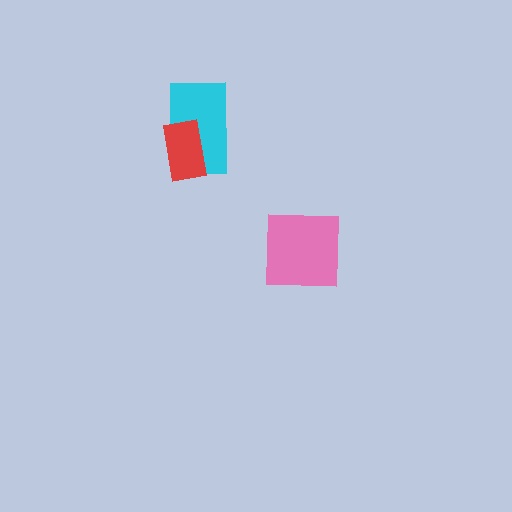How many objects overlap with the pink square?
0 objects overlap with the pink square.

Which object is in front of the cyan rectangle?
The red rectangle is in front of the cyan rectangle.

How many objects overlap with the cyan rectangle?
1 object overlaps with the cyan rectangle.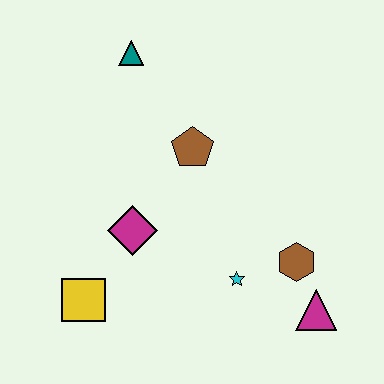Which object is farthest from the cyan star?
The teal triangle is farthest from the cyan star.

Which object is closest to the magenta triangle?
The brown hexagon is closest to the magenta triangle.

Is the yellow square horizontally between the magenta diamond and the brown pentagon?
No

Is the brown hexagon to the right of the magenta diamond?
Yes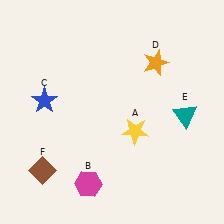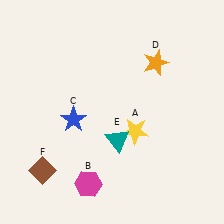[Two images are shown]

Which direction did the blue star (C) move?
The blue star (C) moved right.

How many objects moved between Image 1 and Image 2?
2 objects moved between the two images.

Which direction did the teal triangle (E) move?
The teal triangle (E) moved left.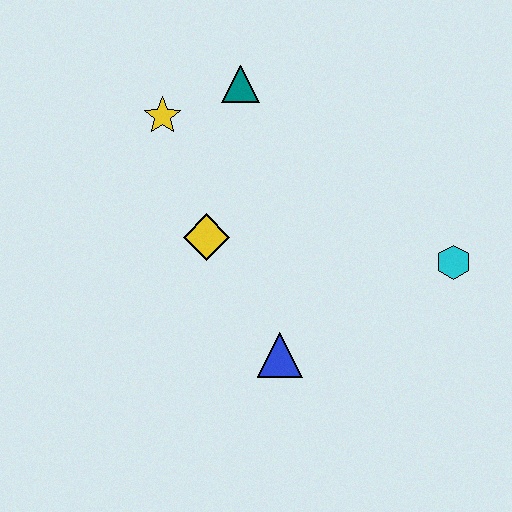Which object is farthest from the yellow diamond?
The cyan hexagon is farthest from the yellow diamond.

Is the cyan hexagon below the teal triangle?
Yes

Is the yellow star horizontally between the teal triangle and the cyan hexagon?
No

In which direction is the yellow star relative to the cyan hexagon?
The yellow star is to the left of the cyan hexagon.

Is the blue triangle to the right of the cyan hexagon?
No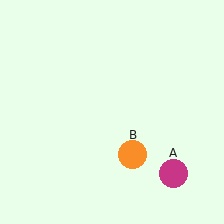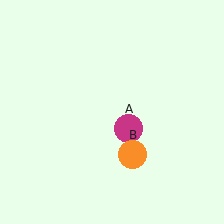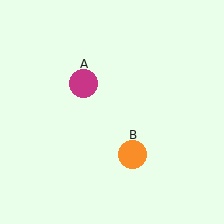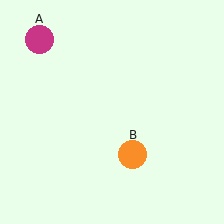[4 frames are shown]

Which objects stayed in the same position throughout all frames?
Orange circle (object B) remained stationary.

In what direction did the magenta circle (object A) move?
The magenta circle (object A) moved up and to the left.